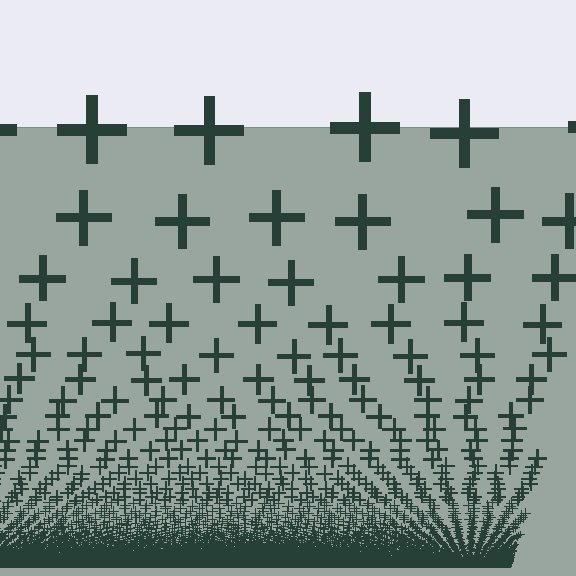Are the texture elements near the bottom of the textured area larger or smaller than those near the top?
Smaller. The gradient is inverted — elements near the bottom are smaller and denser.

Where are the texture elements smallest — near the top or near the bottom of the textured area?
Near the bottom.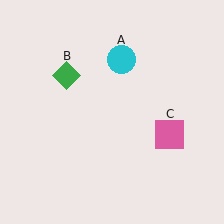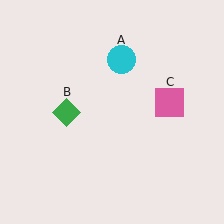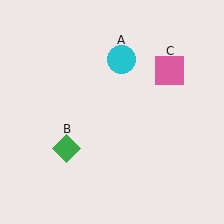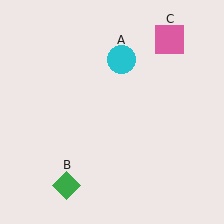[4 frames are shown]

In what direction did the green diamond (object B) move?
The green diamond (object B) moved down.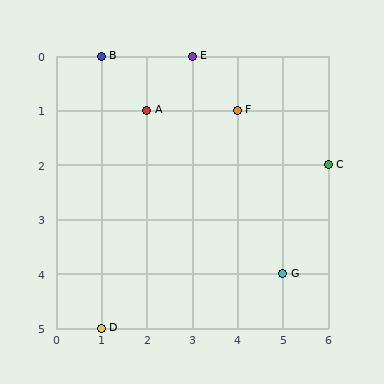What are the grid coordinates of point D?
Point D is at grid coordinates (1, 5).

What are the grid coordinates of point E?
Point E is at grid coordinates (3, 0).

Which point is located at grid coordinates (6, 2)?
Point C is at (6, 2).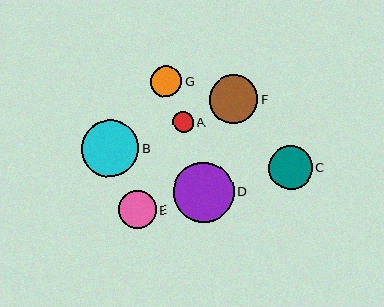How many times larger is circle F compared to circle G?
Circle F is approximately 1.6 times the size of circle G.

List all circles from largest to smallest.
From largest to smallest: D, B, F, C, E, G, A.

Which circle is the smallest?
Circle A is the smallest with a size of approximately 21 pixels.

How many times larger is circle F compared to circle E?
Circle F is approximately 1.3 times the size of circle E.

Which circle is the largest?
Circle D is the largest with a size of approximately 60 pixels.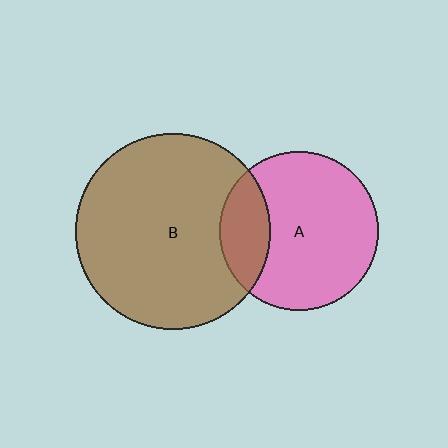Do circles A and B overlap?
Yes.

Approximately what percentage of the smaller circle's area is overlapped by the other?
Approximately 20%.